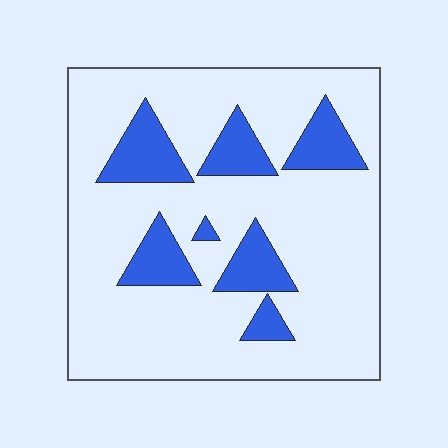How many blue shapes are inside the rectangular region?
7.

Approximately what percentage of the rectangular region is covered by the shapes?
Approximately 20%.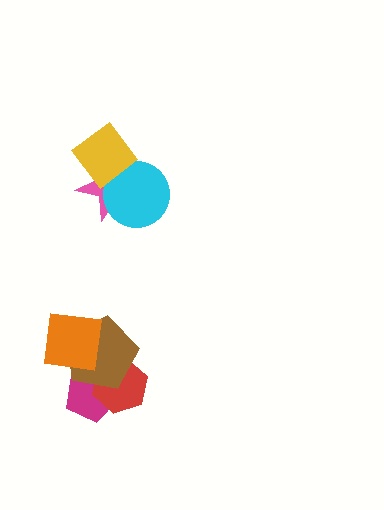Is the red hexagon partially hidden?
Yes, it is partially covered by another shape.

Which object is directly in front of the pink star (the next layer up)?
The cyan circle is directly in front of the pink star.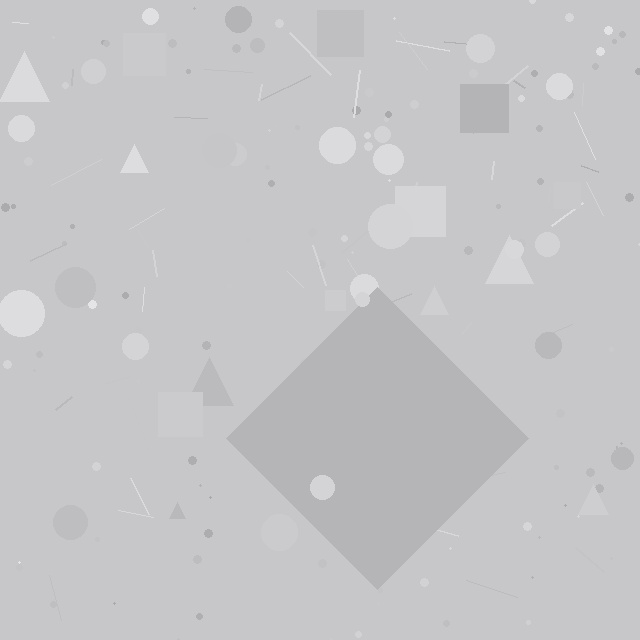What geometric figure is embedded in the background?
A diamond is embedded in the background.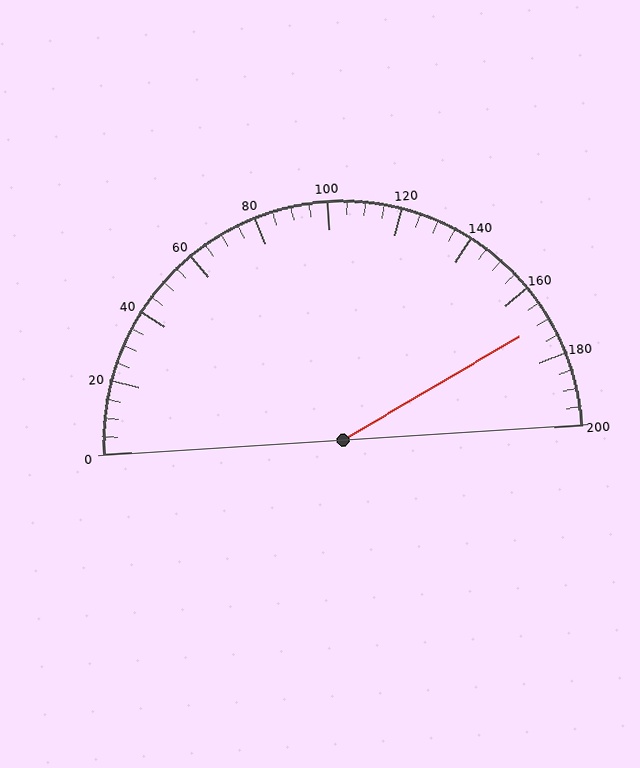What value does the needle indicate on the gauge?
The needle indicates approximately 170.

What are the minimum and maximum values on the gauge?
The gauge ranges from 0 to 200.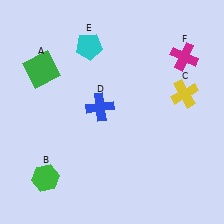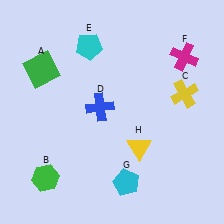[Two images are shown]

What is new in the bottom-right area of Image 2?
A cyan pentagon (G) was added in the bottom-right area of Image 2.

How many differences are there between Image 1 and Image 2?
There are 2 differences between the two images.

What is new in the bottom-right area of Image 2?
A yellow triangle (H) was added in the bottom-right area of Image 2.